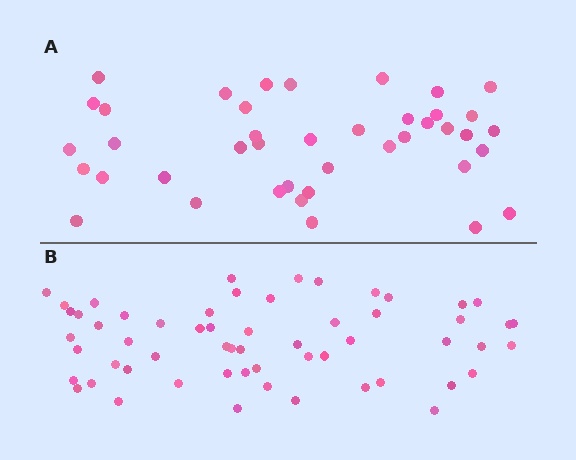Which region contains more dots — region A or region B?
Region B (the bottom region) has more dots.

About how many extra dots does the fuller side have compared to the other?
Region B has approximately 15 more dots than region A.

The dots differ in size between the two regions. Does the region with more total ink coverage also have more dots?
No. Region A has more total ink coverage because its dots are larger, but region B actually contains more individual dots. Total area can be misleading — the number of items is what matters here.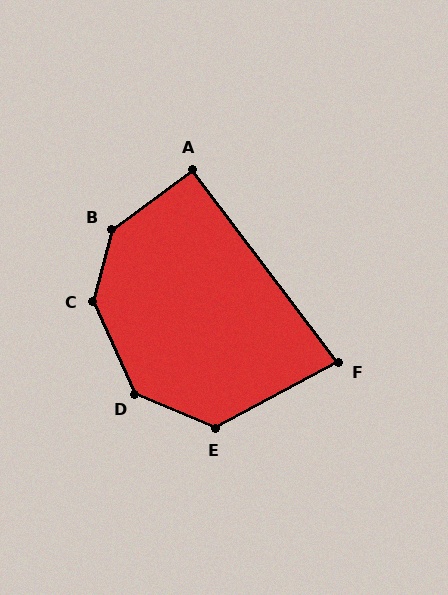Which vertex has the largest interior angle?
B, at approximately 141 degrees.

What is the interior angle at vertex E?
Approximately 128 degrees (obtuse).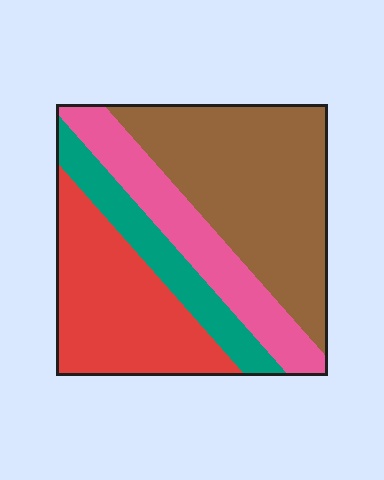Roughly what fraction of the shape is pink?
Pink covers about 20% of the shape.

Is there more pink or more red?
Red.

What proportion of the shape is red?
Red covers 28% of the shape.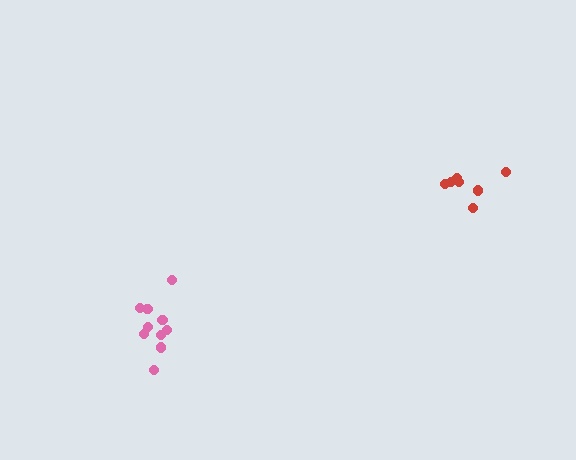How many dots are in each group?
Group 1: 10 dots, Group 2: 7 dots (17 total).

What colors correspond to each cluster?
The clusters are colored: pink, red.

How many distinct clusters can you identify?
There are 2 distinct clusters.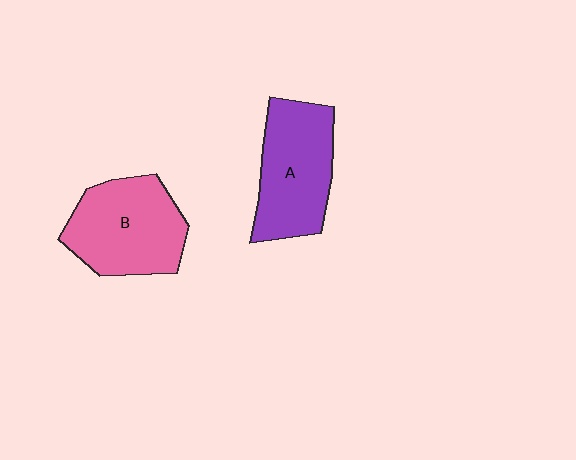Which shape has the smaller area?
Shape A (purple).